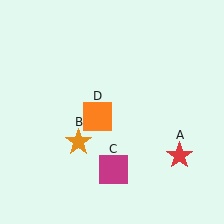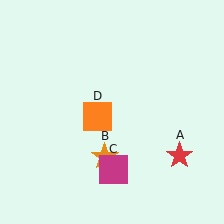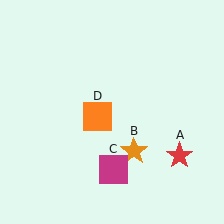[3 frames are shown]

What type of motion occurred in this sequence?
The orange star (object B) rotated counterclockwise around the center of the scene.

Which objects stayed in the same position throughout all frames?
Red star (object A) and magenta square (object C) and orange square (object D) remained stationary.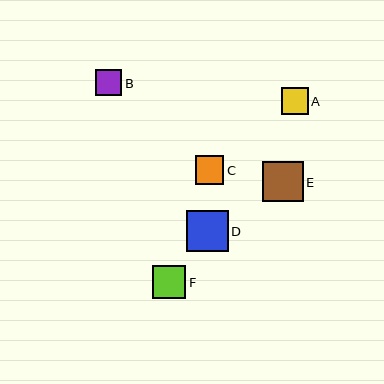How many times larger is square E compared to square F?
Square E is approximately 1.2 times the size of square F.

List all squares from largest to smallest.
From largest to smallest: D, E, F, C, A, B.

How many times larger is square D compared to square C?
Square D is approximately 1.5 times the size of square C.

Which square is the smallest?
Square B is the smallest with a size of approximately 26 pixels.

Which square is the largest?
Square D is the largest with a size of approximately 42 pixels.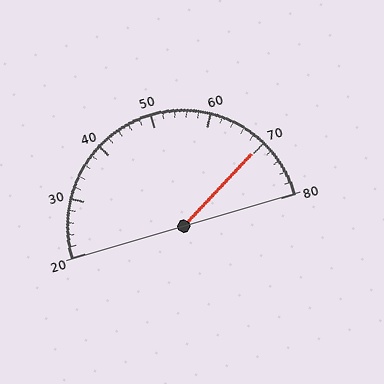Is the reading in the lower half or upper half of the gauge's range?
The reading is in the upper half of the range (20 to 80).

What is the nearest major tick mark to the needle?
The nearest major tick mark is 70.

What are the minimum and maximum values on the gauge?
The gauge ranges from 20 to 80.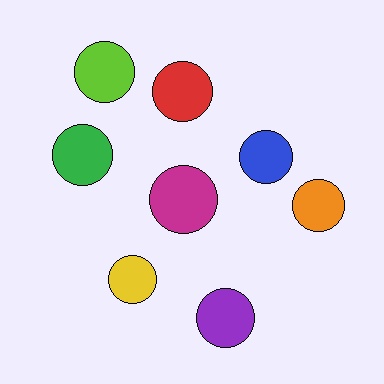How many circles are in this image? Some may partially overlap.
There are 8 circles.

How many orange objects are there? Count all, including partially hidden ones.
There is 1 orange object.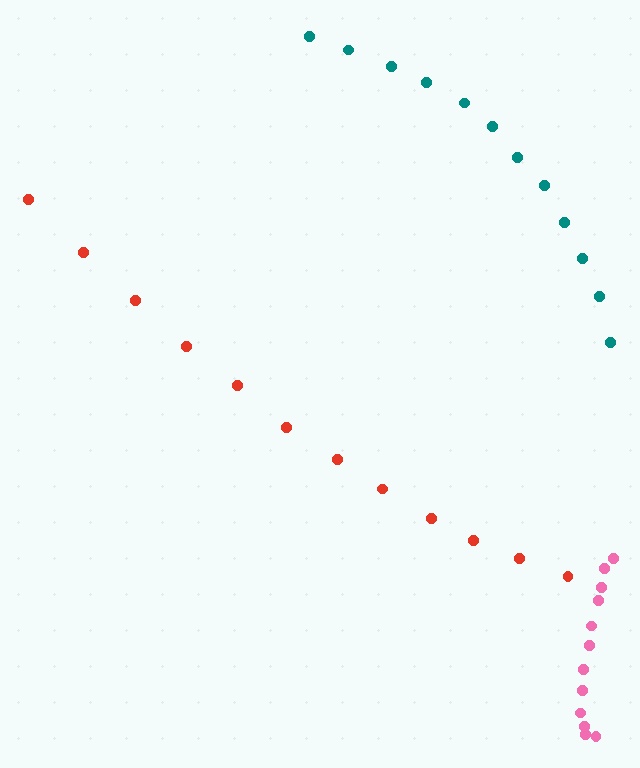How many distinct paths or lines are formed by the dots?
There are 3 distinct paths.